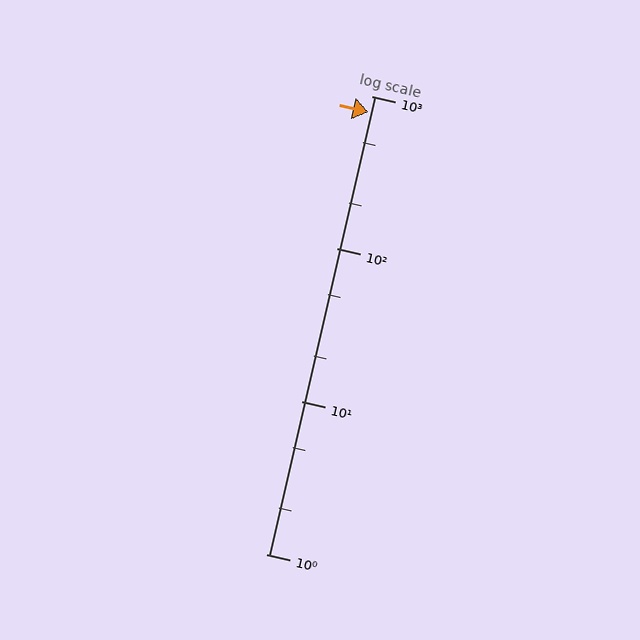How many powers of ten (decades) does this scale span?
The scale spans 3 decades, from 1 to 1000.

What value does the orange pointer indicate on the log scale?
The pointer indicates approximately 780.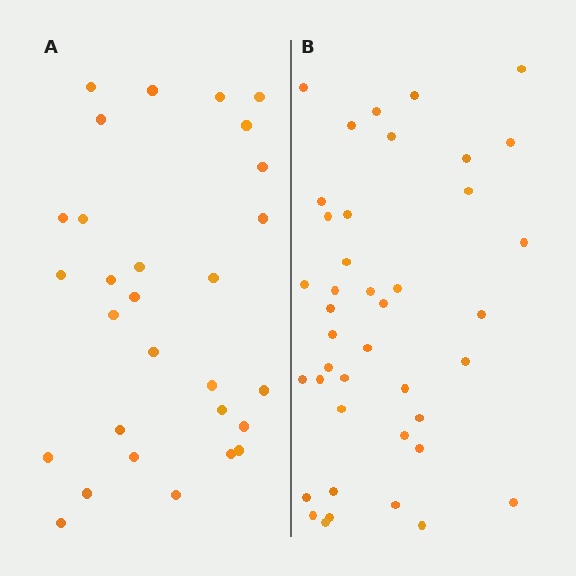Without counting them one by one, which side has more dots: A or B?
Region B (the right region) has more dots.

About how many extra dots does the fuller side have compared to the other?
Region B has roughly 12 or so more dots than region A.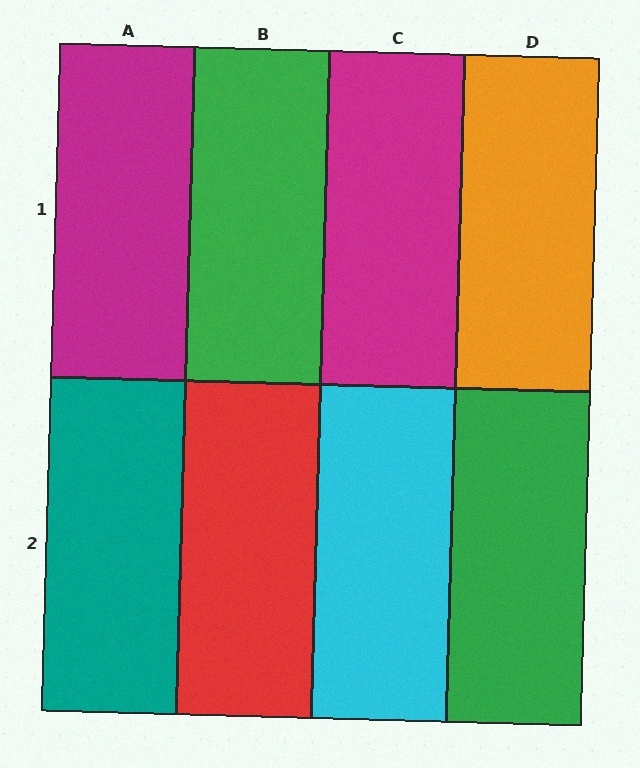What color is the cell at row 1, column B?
Green.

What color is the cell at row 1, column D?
Orange.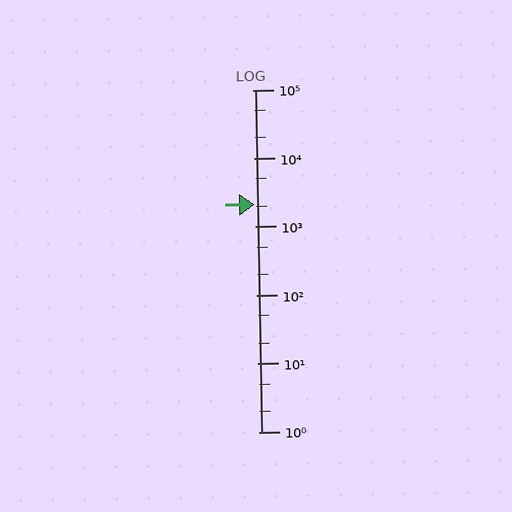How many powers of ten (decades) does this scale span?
The scale spans 5 decades, from 1 to 100000.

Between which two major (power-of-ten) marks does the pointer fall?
The pointer is between 1000 and 10000.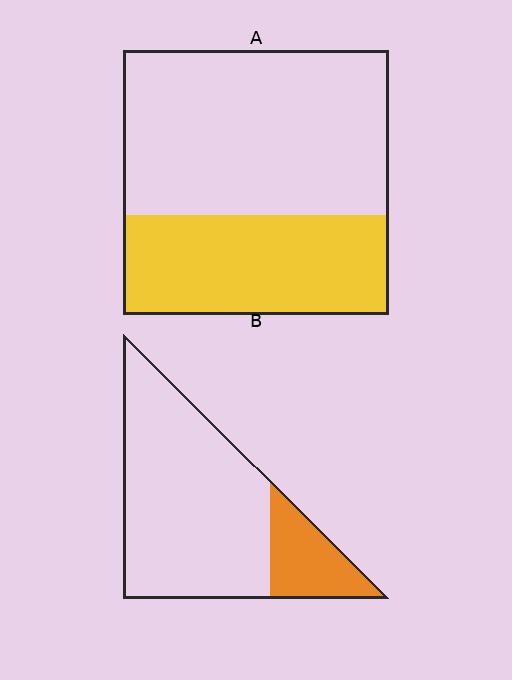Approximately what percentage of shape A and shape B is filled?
A is approximately 40% and B is approximately 20%.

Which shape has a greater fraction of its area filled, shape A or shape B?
Shape A.